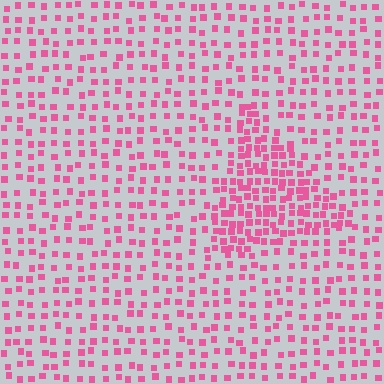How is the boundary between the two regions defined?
The boundary is defined by a change in element density (approximately 2.2x ratio). All elements are the same color, size, and shape.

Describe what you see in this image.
The image contains small pink elements arranged at two different densities. A triangle-shaped region is visible where the elements are more densely packed than the surrounding area.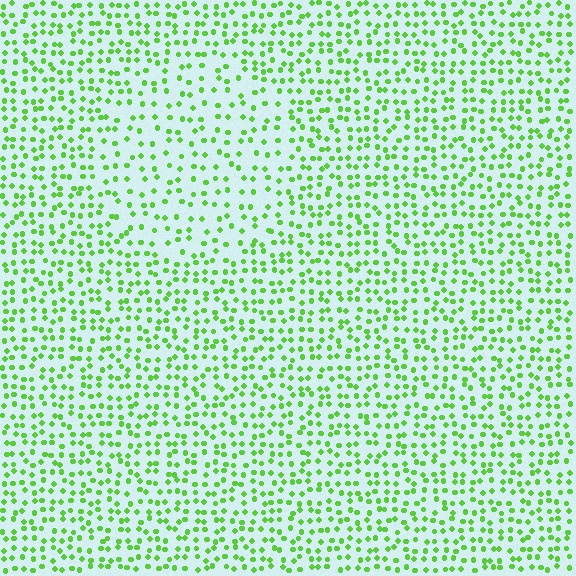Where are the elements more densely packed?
The elements are more densely packed outside the circle boundary.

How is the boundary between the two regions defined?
The boundary is defined by a change in element density (approximately 1.7x ratio). All elements are the same color, size, and shape.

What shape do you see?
I see a circle.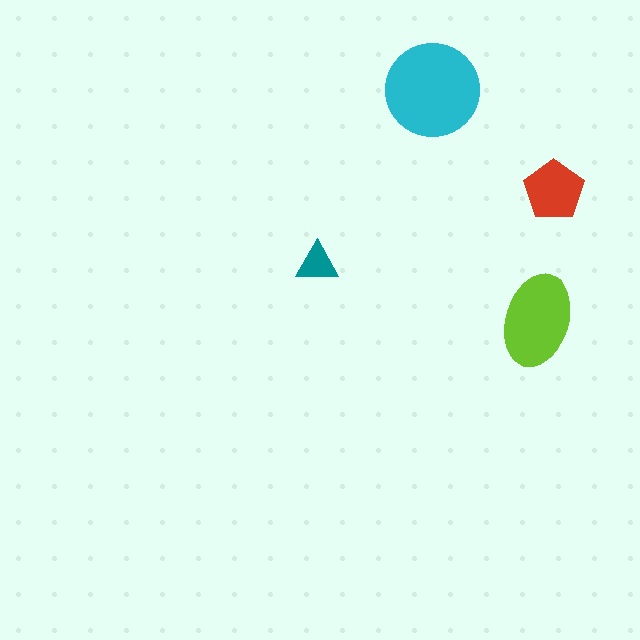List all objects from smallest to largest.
The teal triangle, the red pentagon, the lime ellipse, the cyan circle.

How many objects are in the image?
There are 4 objects in the image.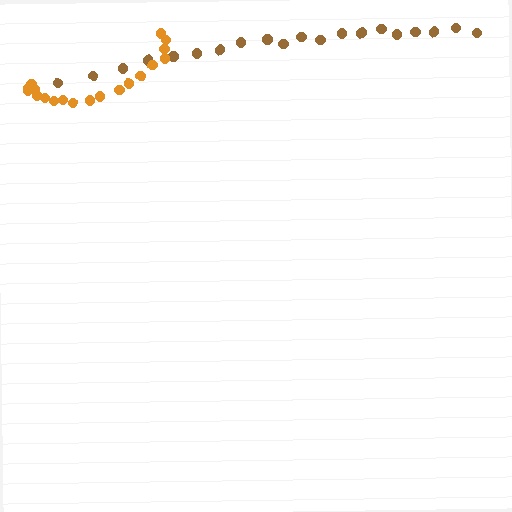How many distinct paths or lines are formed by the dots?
There are 2 distinct paths.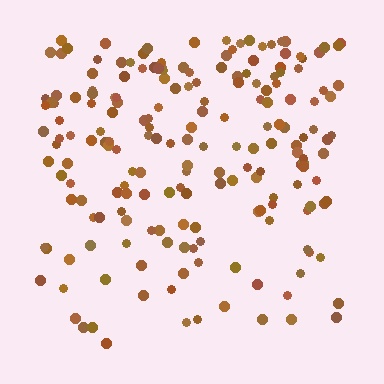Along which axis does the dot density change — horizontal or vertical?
Vertical.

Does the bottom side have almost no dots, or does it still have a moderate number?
Still a moderate number, just noticeably fewer than the top.